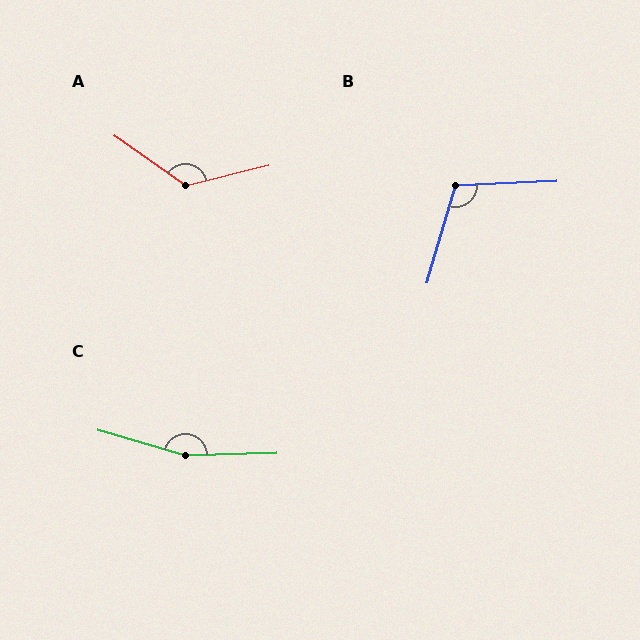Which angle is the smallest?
B, at approximately 109 degrees.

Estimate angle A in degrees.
Approximately 132 degrees.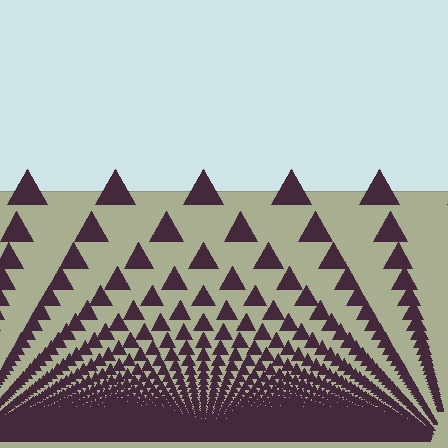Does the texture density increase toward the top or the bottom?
Density increases toward the bottom.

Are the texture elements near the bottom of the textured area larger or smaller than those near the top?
Smaller. The gradient is inverted — elements near the bottom are smaller and denser.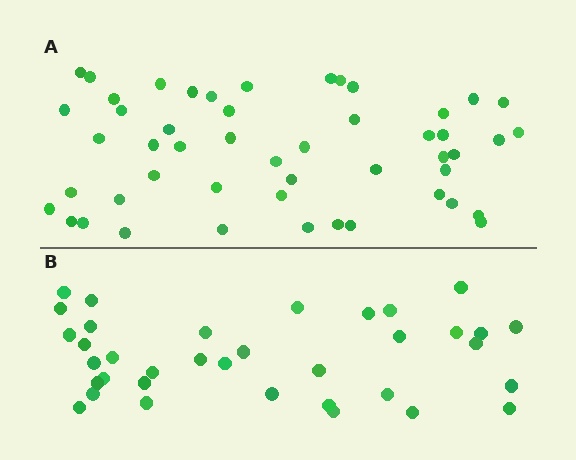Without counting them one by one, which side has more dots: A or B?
Region A (the top region) has more dots.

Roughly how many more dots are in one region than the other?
Region A has approximately 15 more dots than region B.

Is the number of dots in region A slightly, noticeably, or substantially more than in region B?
Region A has noticeably more, but not dramatically so. The ratio is roughly 1.4 to 1.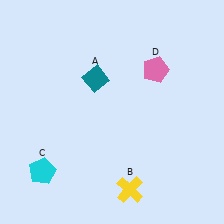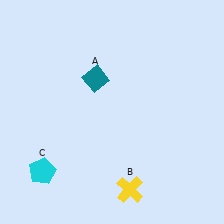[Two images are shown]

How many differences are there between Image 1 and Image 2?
There is 1 difference between the two images.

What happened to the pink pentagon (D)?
The pink pentagon (D) was removed in Image 2. It was in the top-right area of Image 1.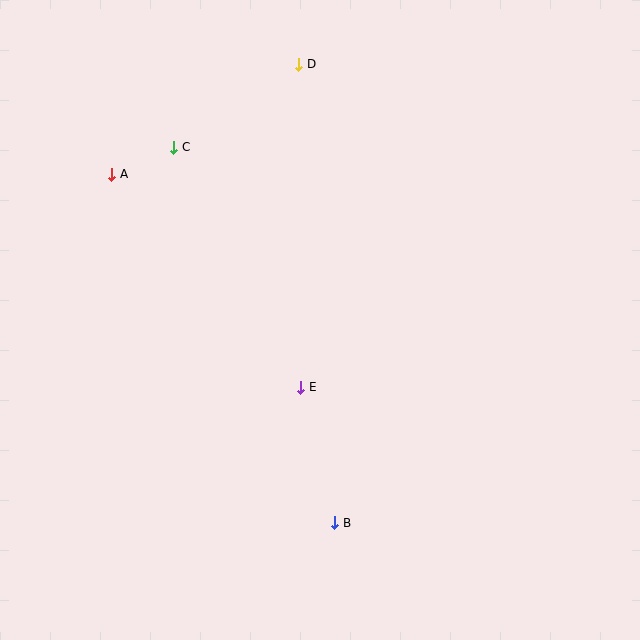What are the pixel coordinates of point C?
Point C is at (174, 147).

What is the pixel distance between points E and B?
The distance between E and B is 140 pixels.